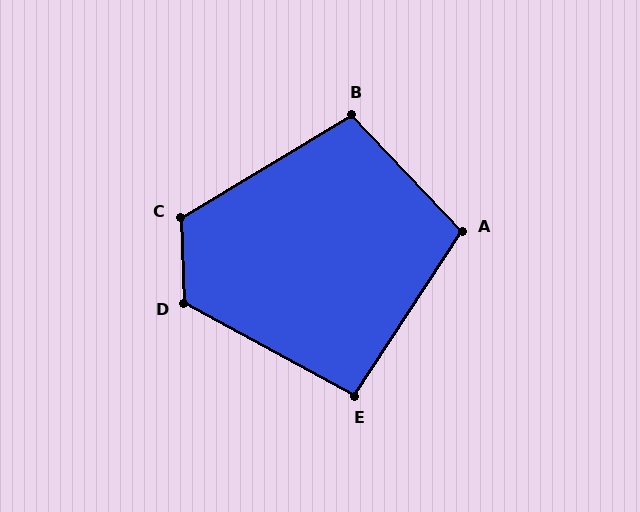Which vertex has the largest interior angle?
D, at approximately 120 degrees.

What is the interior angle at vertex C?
Approximately 119 degrees (obtuse).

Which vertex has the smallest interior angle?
E, at approximately 95 degrees.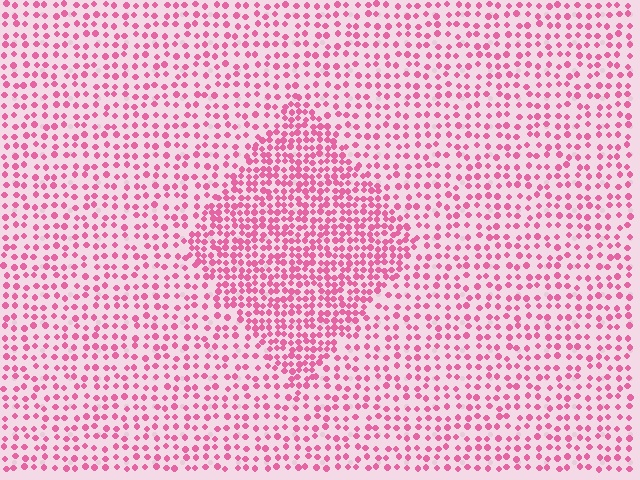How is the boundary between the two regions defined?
The boundary is defined by a change in element density (approximately 2.0x ratio). All elements are the same color, size, and shape.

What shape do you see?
I see a diamond.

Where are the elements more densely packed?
The elements are more densely packed inside the diamond boundary.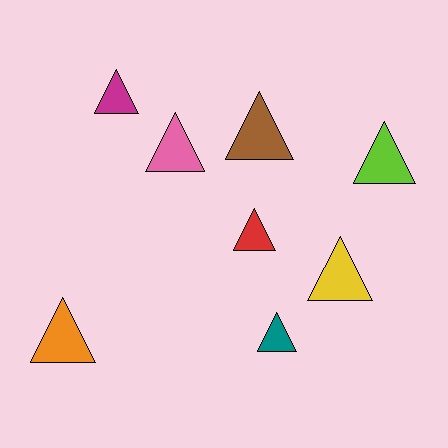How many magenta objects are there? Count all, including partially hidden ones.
There is 1 magenta object.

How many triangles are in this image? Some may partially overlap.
There are 8 triangles.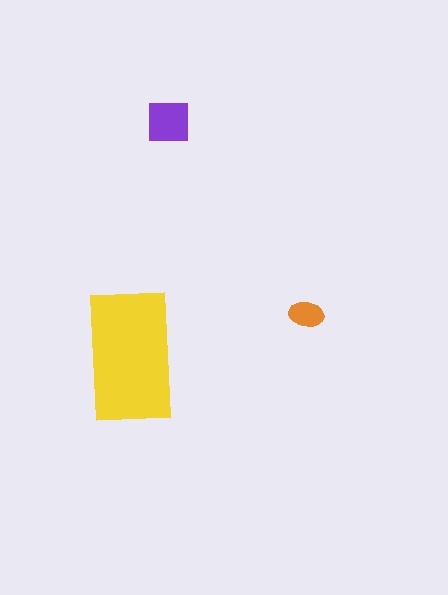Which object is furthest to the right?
The orange ellipse is rightmost.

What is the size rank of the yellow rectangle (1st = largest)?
1st.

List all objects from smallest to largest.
The orange ellipse, the purple square, the yellow rectangle.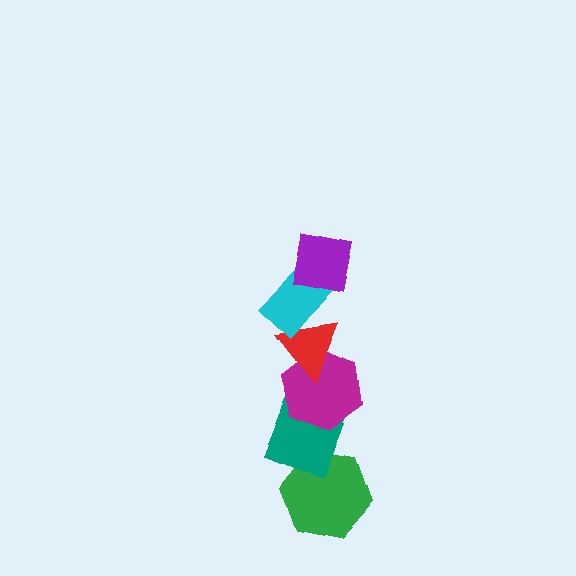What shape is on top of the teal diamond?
The magenta hexagon is on top of the teal diamond.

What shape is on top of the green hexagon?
The teal diamond is on top of the green hexagon.